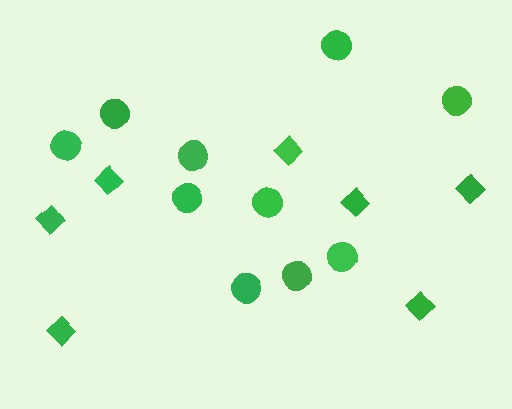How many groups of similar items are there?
There are 2 groups: one group of circles (10) and one group of diamonds (7).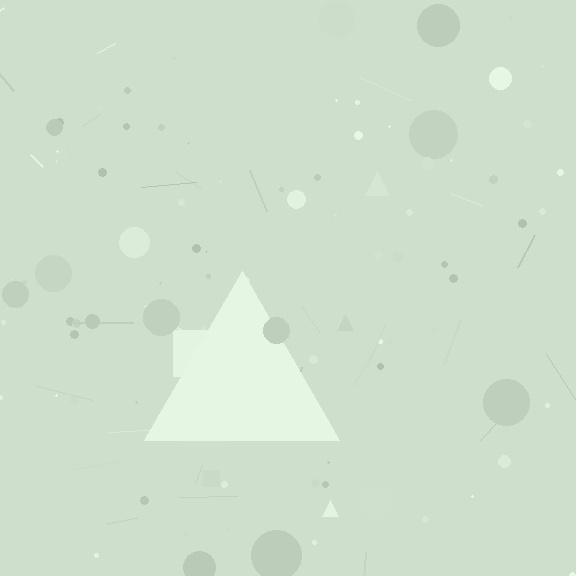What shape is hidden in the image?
A triangle is hidden in the image.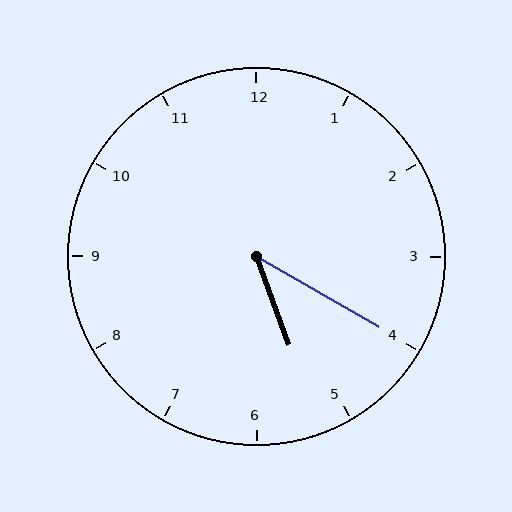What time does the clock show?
5:20.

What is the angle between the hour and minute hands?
Approximately 40 degrees.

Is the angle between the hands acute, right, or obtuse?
It is acute.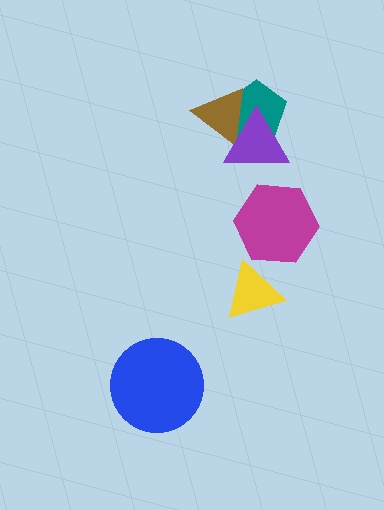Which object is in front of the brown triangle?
The purple triangle is in front of the brown triangle.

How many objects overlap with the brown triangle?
2 objects overlap with the brown triangle.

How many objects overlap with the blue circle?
0 objects overlap with the blue circle.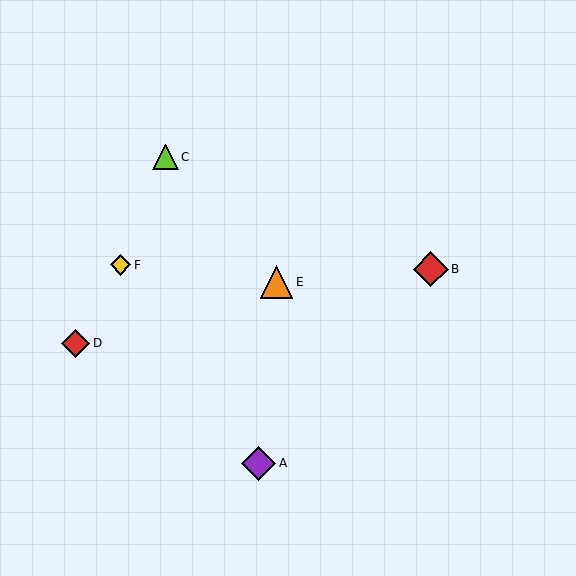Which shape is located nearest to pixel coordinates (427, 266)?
The red diamond (labeled B) at (431, 269) is nearest to that location.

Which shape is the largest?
The red diamond (labeled B) is the largest.